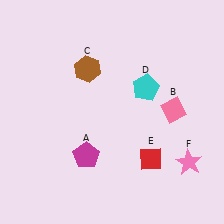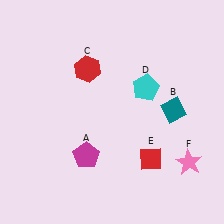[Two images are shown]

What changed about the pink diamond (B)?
In Image 1, B is pink. In Image 2, it changed to teal.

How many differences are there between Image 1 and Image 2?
There are 2 differences between the two images.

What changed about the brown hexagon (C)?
In Image 1, C is brown. In Image 2, it changed to red.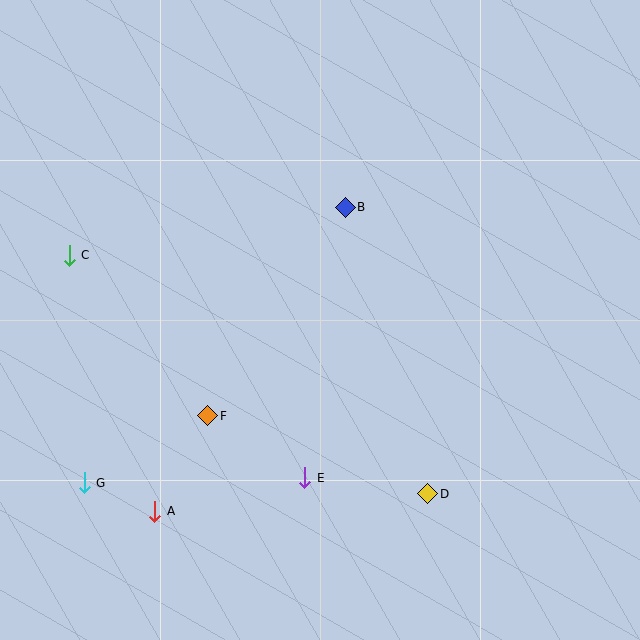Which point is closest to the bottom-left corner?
Point G is closest to the bottom-left corner.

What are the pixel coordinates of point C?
Point C is at (69, 255).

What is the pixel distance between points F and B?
The distance between F and B is 250 pixels.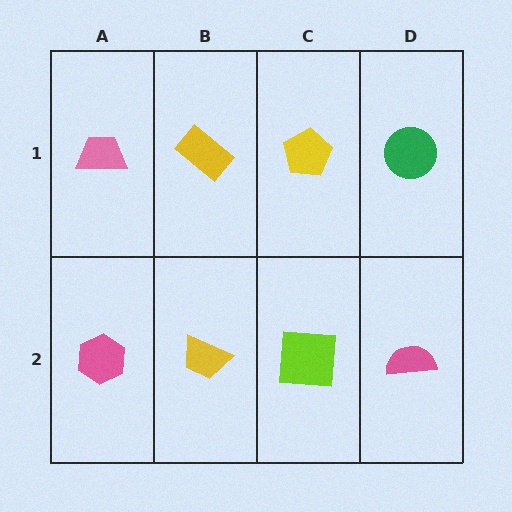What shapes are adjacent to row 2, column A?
A pink trapezoid (row 1, column A), a yellow trapezoid (row 2, column B).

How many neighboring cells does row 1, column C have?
3.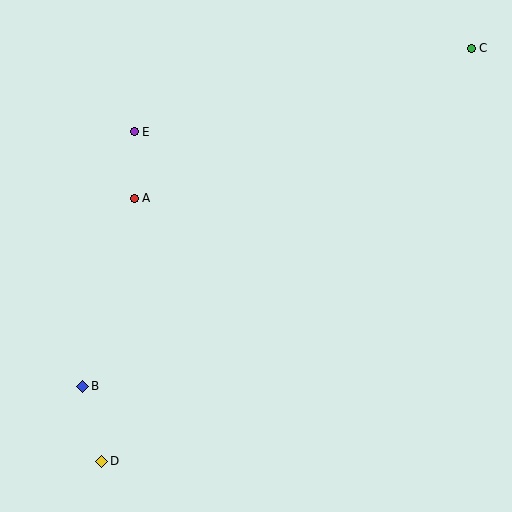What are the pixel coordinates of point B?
Point B is at (83, 386).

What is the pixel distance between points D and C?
The distance between D and C is 554 pixels.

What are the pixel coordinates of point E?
Point E is at (134, 132).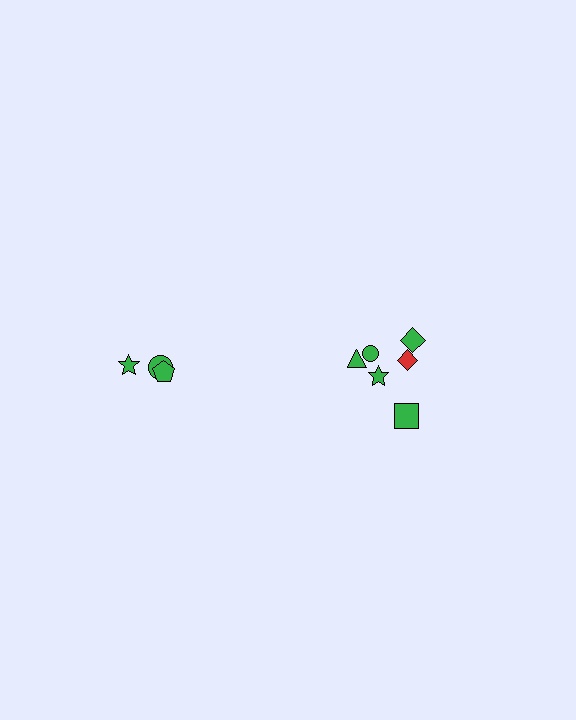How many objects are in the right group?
There are 6 objects.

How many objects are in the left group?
There are 3 objects.